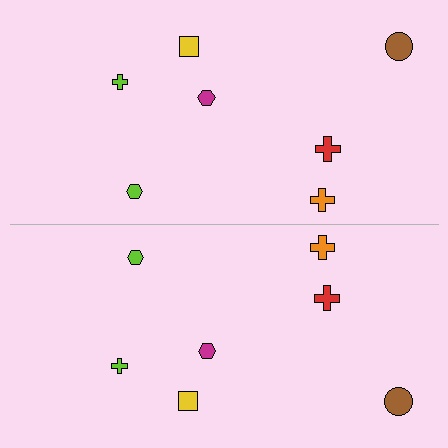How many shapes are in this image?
There are 14 shapes in this image.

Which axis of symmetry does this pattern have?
The pattern has a horizontal axis of symmetry running through the center of the image.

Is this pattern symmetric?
Yes, this pattern has bilateral (reflection) symmetry.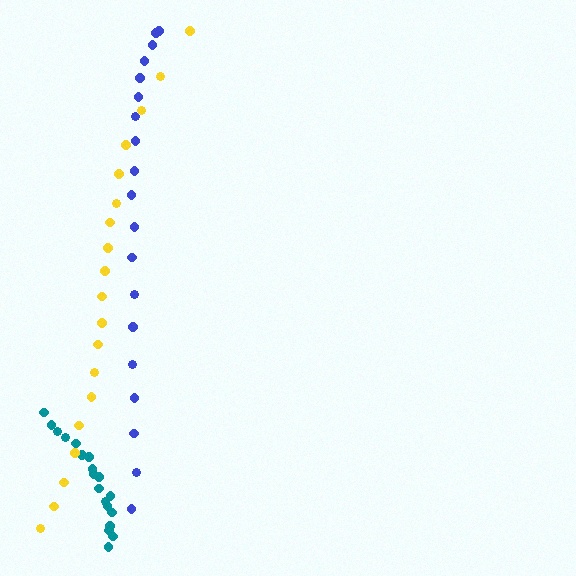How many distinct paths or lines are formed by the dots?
There are 3 distinct paths.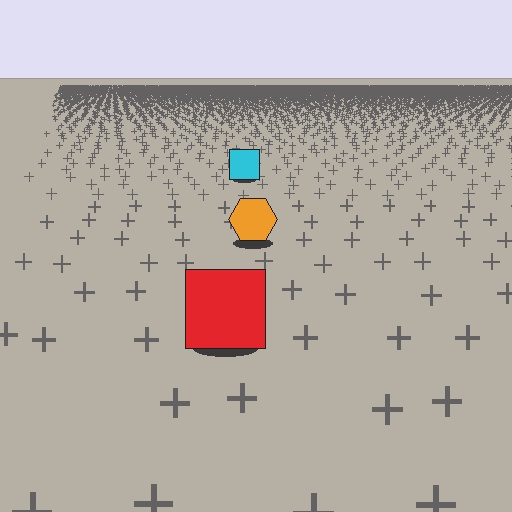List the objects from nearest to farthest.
From nearest to farthest: the red square, the orange hexagon, the cyan square.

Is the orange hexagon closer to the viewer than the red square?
No. The red square is closer — you can tell from the texture gradient: the ground texture is coarser near it.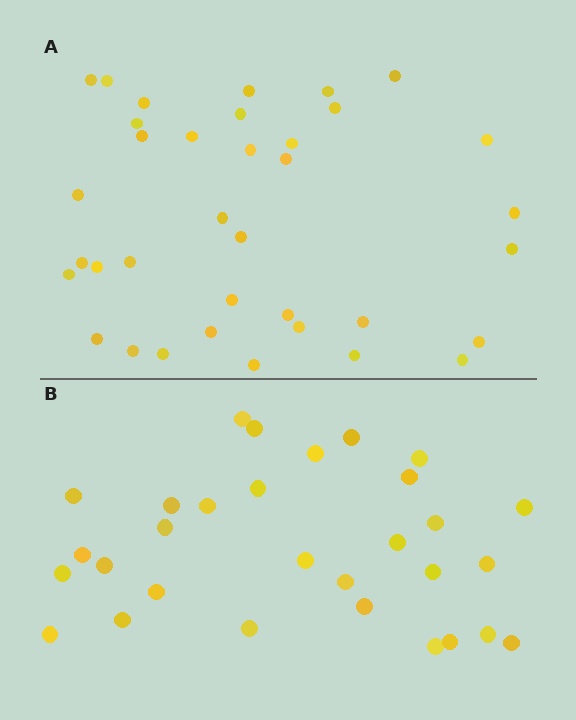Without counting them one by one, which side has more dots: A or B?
Region A (the top region) has more dots.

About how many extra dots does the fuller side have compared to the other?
Region A has about 6 more dots than region B.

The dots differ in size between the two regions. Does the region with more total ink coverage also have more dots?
No. Region B has more total ink coverage because its dots are larger, but region A actually contains more individual dots. Total area can be misleading — the number of items is what matters here.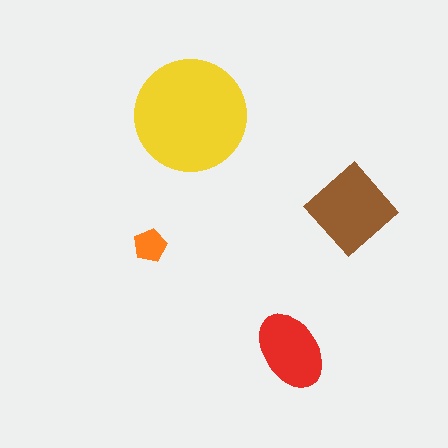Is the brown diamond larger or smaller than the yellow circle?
Smaller.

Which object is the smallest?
The orange pentagon.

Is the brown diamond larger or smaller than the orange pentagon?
Larger.